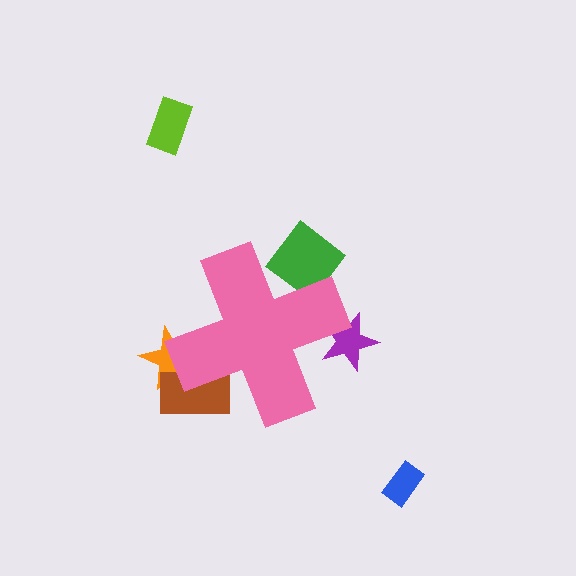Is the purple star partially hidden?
Yes, the purple star is partially hidden behind the pink cross.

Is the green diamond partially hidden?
Yes, the green diamond is partially hidden behind the pink cross.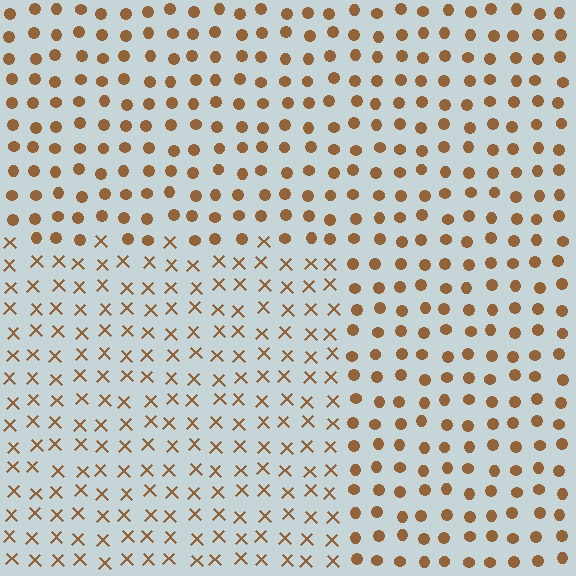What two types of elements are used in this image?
The image uses X marks inside the rectangle region and circles outside it.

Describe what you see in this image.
The image is filled with small brown elements arranged in a uniform grid. A rectangle-shaped region contains X marks, while the surrounding area contains circles. The boundary is defined purely by the change in element shape.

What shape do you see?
I see a rectangle.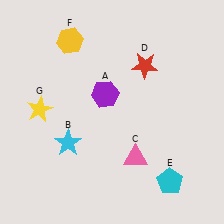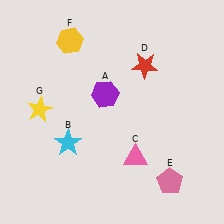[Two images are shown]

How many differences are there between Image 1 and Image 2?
There is 1 difference between the two images.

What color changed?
The pentagon (E) changed from cyan in Image 1 to pink in Image 2.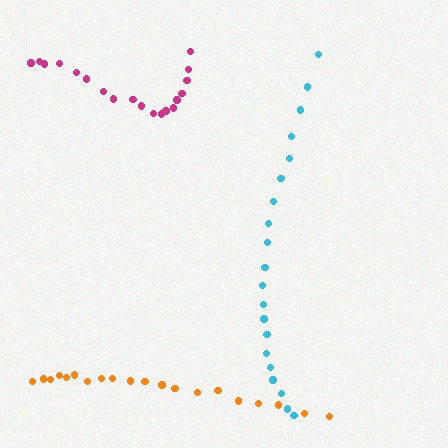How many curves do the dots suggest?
There are 3 distinct paths.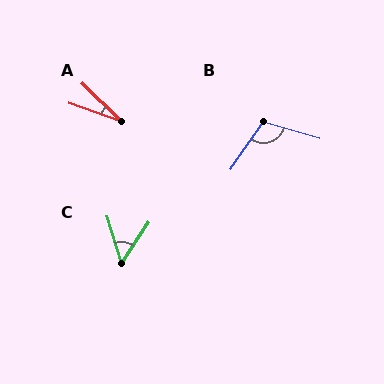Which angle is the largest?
B, at approximately 108 degrees.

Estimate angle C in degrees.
Approximately 51 degrees.